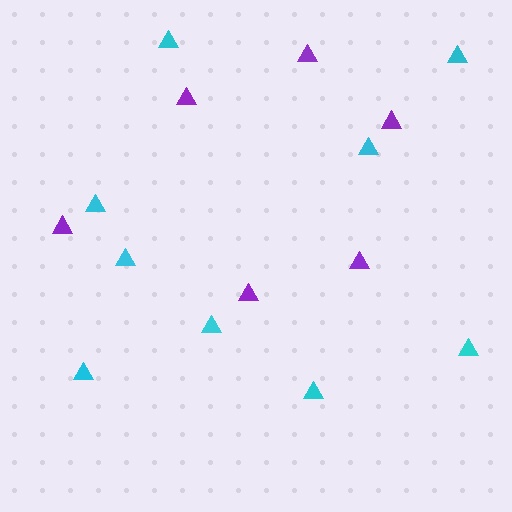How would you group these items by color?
There are 2 groups: one group of purple triangles (6) and one group of cyan triangles (9).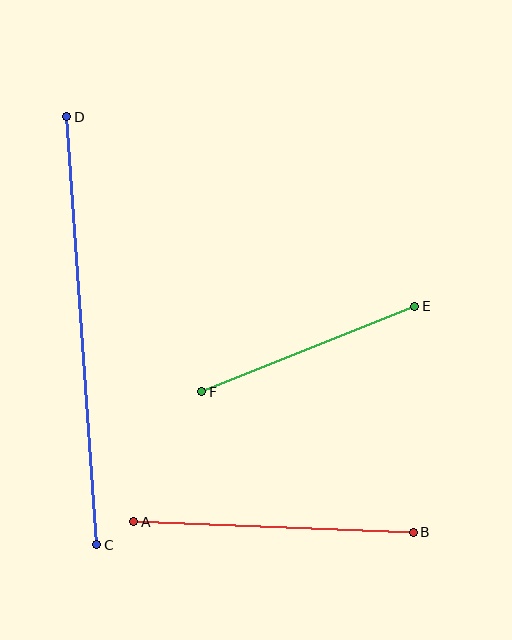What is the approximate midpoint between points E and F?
The midpoint is at approximately (308, 349) pixels.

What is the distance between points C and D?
The distance is approximately 429 pixels.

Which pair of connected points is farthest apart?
Points C and D are farthest apart.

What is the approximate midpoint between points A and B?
The midpoint is at approximately (273, 527) pixels.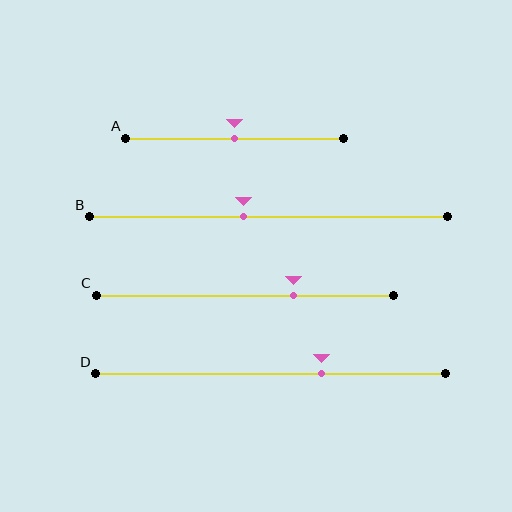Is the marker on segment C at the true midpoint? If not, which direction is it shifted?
No, the marker on segment C is shifted to the right by about 16% of the segment length.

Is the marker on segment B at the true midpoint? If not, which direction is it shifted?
No, the marker on segment B is shifted to the left by about 7% of the segment length.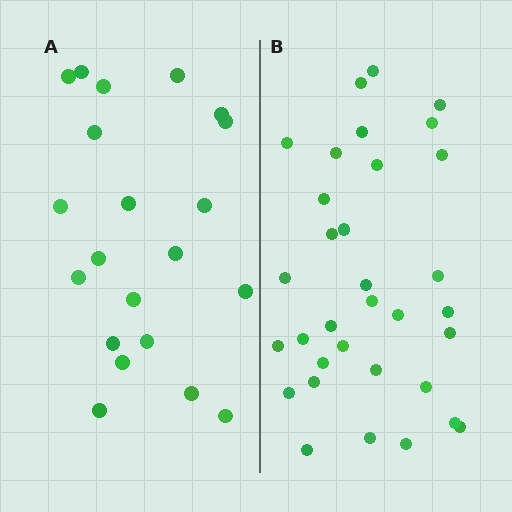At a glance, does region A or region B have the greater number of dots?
Region B (the right region) has more dots.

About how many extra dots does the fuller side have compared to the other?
Region B has roughly 12 or so more dots than region A.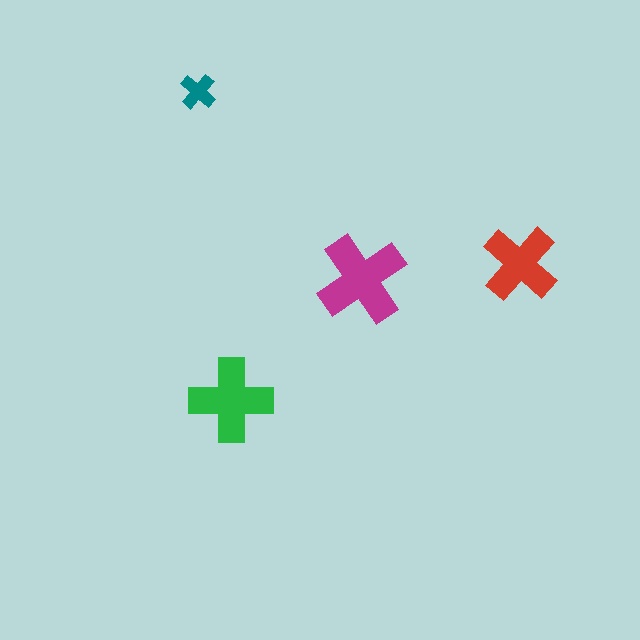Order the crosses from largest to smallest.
the magenta one, the green one, the red one, the teal one.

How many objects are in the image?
There are 4 objects in the image.